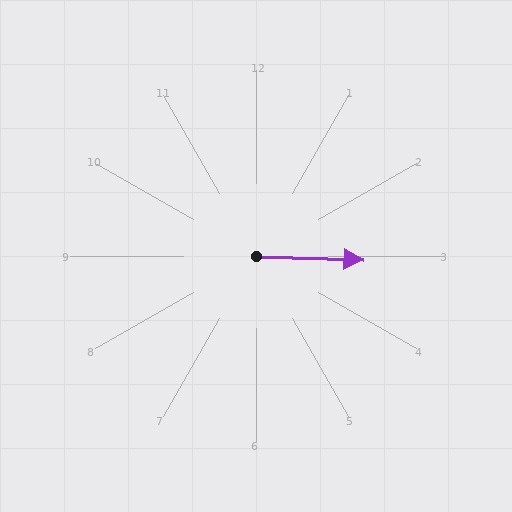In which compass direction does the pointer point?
East.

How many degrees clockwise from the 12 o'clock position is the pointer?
Approximately 92 degrees.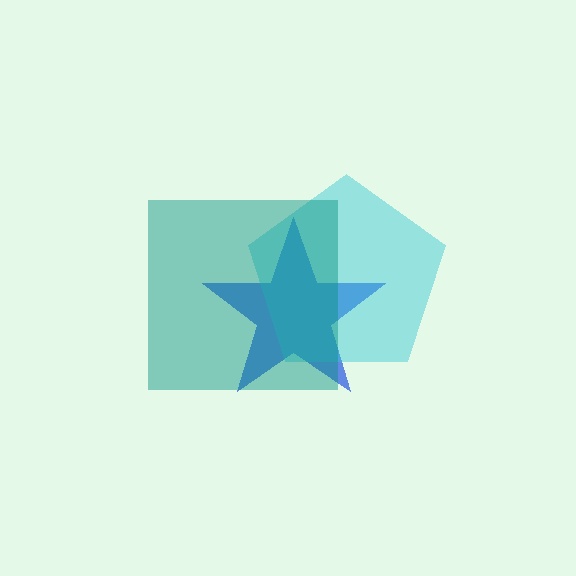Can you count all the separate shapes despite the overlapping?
Yes, there are 3 separate shapes.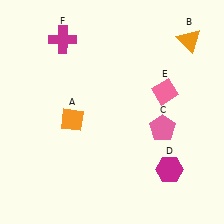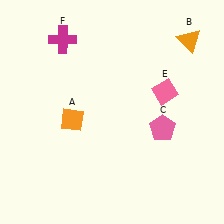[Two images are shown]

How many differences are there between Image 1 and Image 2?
There is 1 difference between the two images.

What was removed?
The magenta hexagon (D) was removed in Image 2.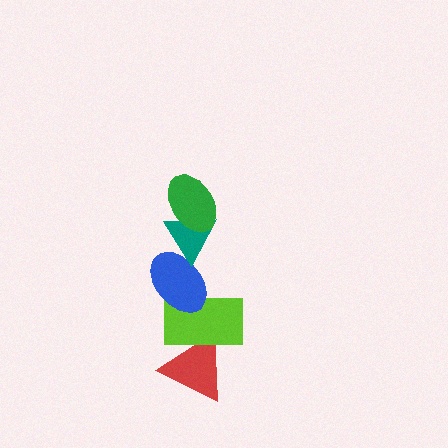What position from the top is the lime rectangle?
The lime rectangle is 4th from the top.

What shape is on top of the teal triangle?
The green ellipse is on top of the teal triangle.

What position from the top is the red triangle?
The red triangle is 5th from the top.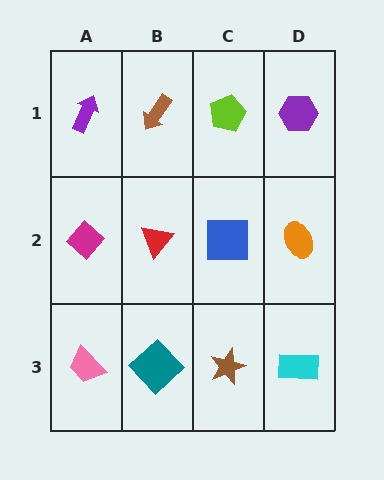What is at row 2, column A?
A magenta diamond.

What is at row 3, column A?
A pink trapezoid.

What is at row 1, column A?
A purple arrow.